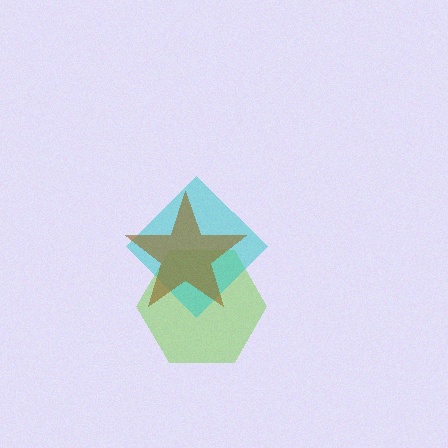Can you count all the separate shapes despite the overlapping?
Yes, there are 3 separate shapes.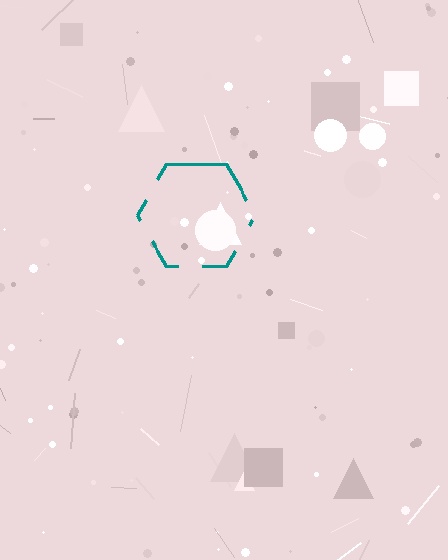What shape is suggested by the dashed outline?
The dashed outline suggests a hexagon.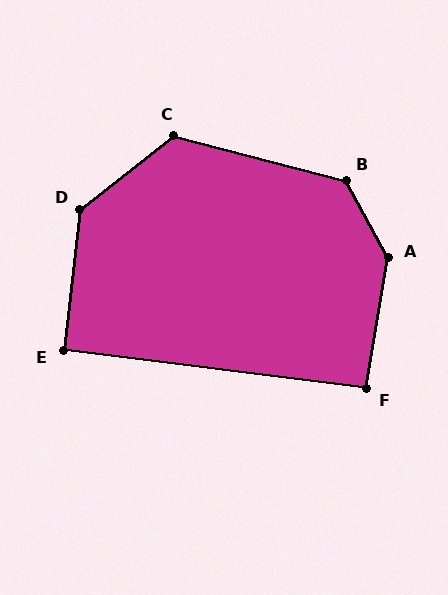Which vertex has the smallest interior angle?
E, at approximately 91 degrees.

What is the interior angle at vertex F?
Approximately 92 degrees (approximately right).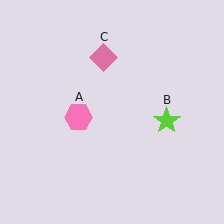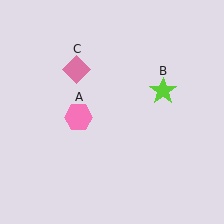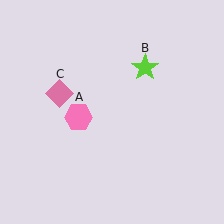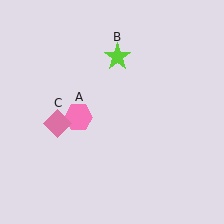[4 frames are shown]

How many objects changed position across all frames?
2 objects changed position: lime star (object B), pink diamond (object C).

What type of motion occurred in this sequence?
The lime star (object B), pink diamond (object C) rotated counterclockwise around the center of the scene.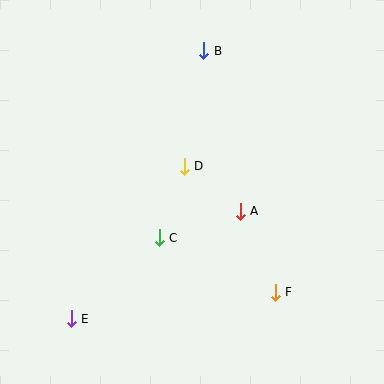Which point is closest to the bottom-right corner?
Point F is closest to the bottom-right corner.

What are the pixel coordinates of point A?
Point A is at (240, 211).